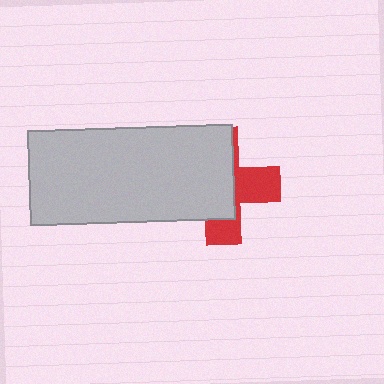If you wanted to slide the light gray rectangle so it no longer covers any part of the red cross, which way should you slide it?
Slide it left — that is the most direct way to separate the two shapes.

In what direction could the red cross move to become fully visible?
The red cross could move right. That would shift it out from behind the light gray rectangle entirely.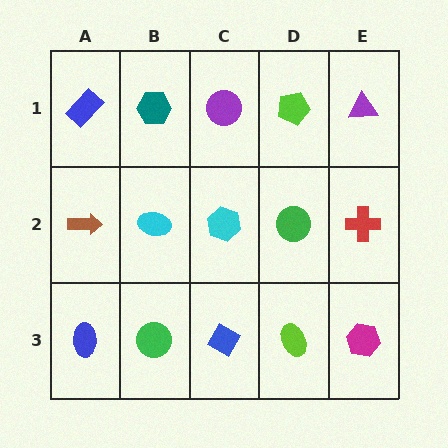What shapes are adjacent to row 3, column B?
A cyan ellipse (row 2, column B), a blue ellipse (row 3, column A), a blue diamond (row 3, column C).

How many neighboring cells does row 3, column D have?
3.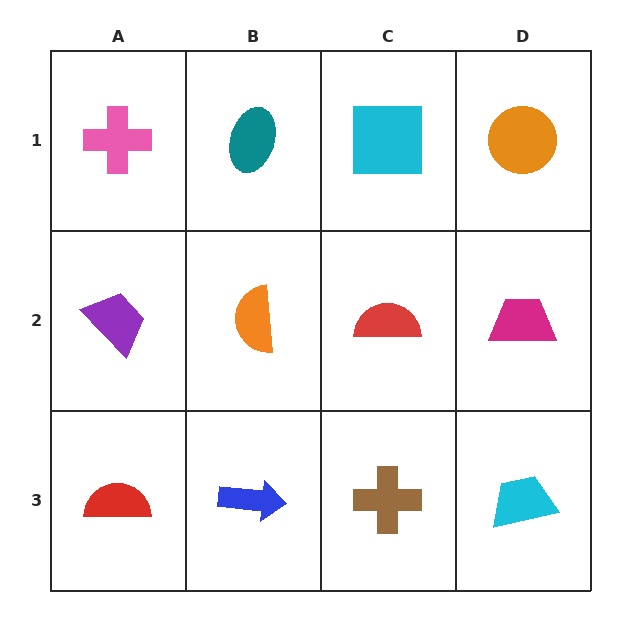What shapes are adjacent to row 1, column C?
A red semicircle (row 2, column C), a teal ellipse (row 1, column B), an orange circle (row 1, column D).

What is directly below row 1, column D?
A magenta trapezoid.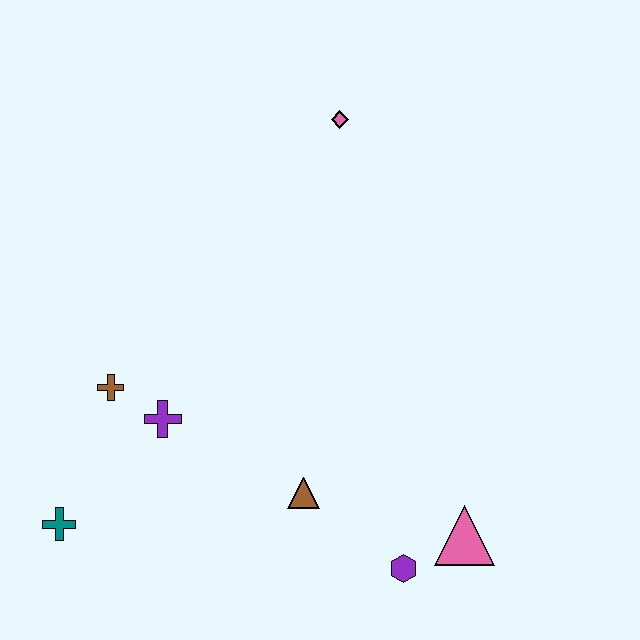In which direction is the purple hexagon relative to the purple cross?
The purple hexagon is to the right of the purple cross.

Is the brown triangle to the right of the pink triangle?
No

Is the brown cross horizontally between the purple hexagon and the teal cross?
Yes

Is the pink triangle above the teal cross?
No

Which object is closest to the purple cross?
The brown cross is closest to the purple cross.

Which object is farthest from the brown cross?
The pink triangle is farthest from the brown cross.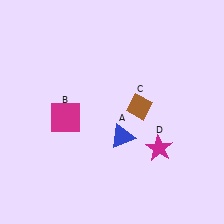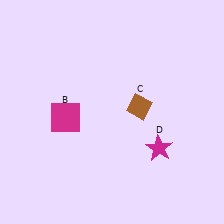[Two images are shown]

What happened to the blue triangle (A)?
The blue triangle (A) was removed in Image 2. It was in the bottom-right area of Image 1.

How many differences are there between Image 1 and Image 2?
There is 1 difference between the two images.